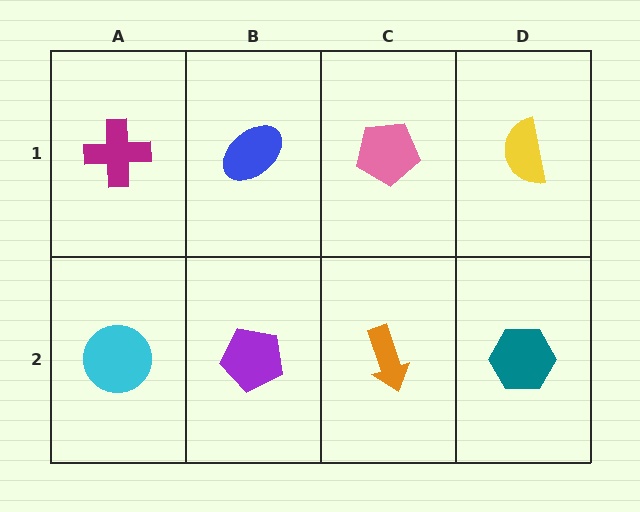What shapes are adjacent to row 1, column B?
A purple pentagon (row 2, column B), a magenta cross (row 1, column A), a pink pentagon (row 1, column C).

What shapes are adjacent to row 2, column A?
A magenta cross (row 1, column A), a purple pentagon (row 2, column B).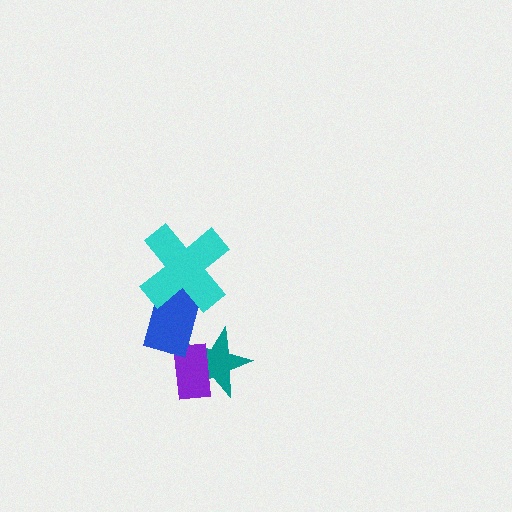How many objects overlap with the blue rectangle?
2 objects overlap with the blue rectangle.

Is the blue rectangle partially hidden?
Yes, it is partially covered by another shape.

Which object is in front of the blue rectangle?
The cyan cross is in front of the blue rectangle.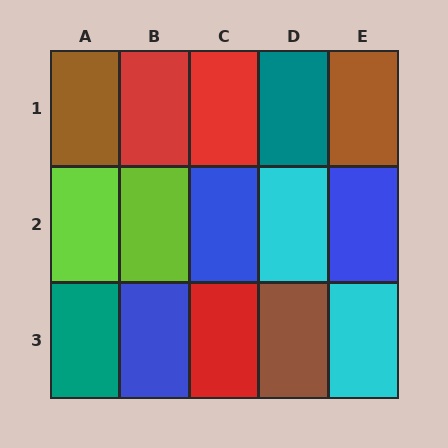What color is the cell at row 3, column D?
Brown.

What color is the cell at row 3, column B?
Blue.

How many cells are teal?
2 cells are teal.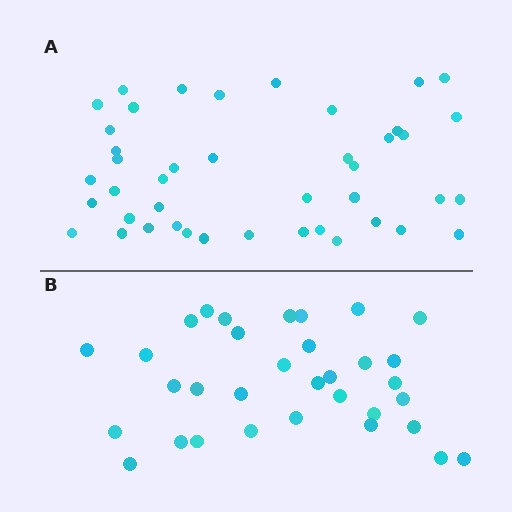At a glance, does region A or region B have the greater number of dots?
Region A (the top region) has more dots.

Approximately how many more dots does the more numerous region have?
Region A has roughly 10 or so more dots than region B.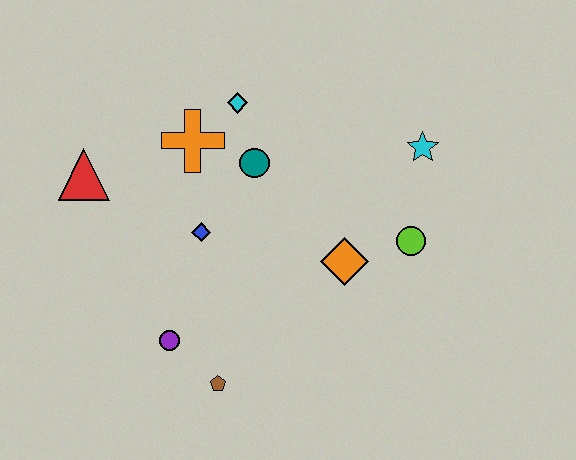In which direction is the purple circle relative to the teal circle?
The purple circle is below the teal circle.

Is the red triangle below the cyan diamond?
Yes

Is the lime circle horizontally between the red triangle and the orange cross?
No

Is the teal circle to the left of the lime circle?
Yes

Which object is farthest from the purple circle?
The cyan star is farthest from the purple circle.